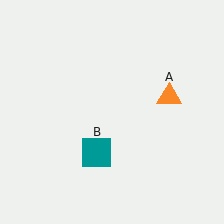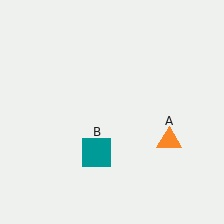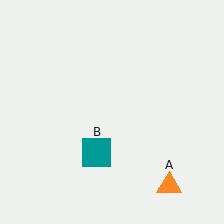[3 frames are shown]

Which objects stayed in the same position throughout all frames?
Teal square (object B) remained stationary.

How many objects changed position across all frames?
1 object changed position: orange triangle (object A).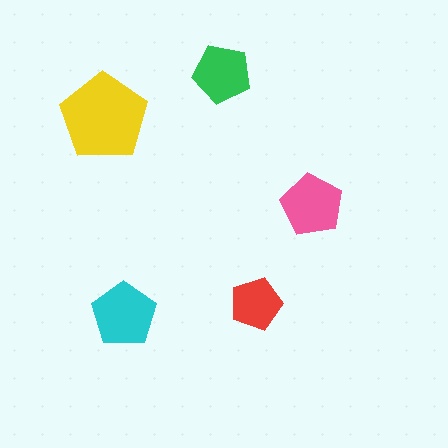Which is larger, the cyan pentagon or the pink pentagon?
The cyan one.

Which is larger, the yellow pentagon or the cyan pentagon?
The yellow one.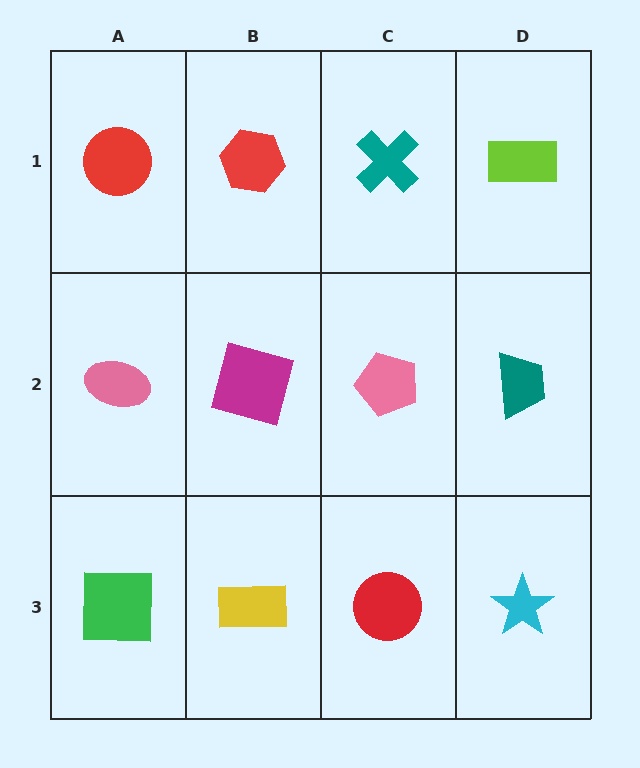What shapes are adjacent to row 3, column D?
A teal trapezoid (row 2, column D), a red circle (row 3, column C).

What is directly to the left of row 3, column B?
A green square.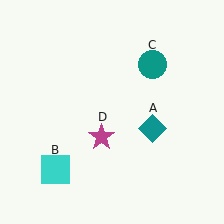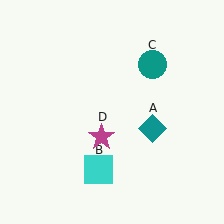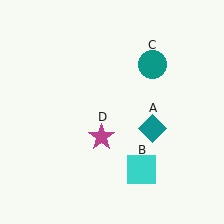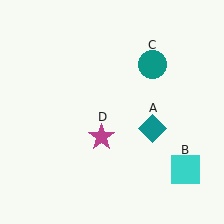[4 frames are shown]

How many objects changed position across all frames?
1 object changed position: cyan square (object B).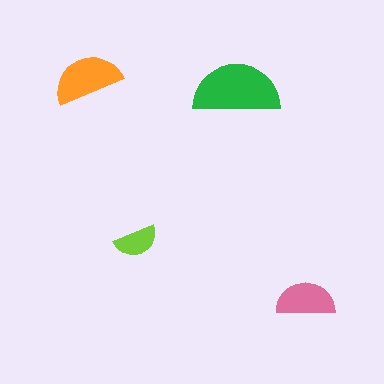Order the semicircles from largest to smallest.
the green one, the orange one, the pink one, the lime one.